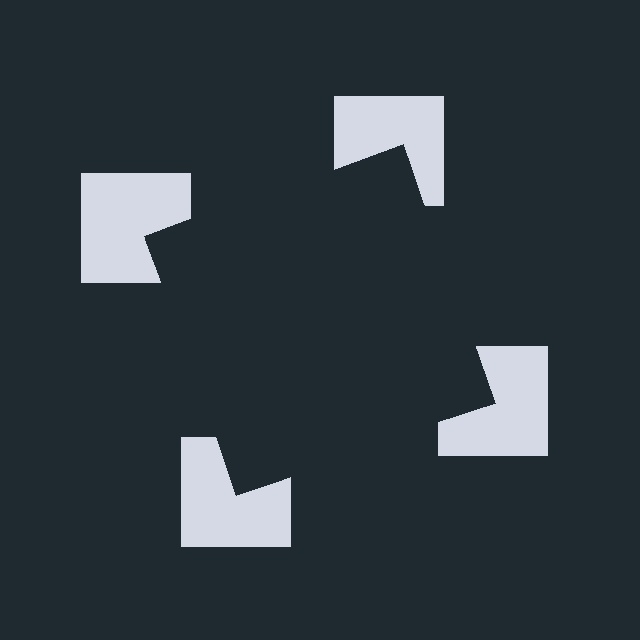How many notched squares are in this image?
There are 4 — one at each vertex of the illusory square.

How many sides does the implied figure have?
4 sides.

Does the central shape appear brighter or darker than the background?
It typically appears slightly darker than the background, even though no actual brightness change is drawn.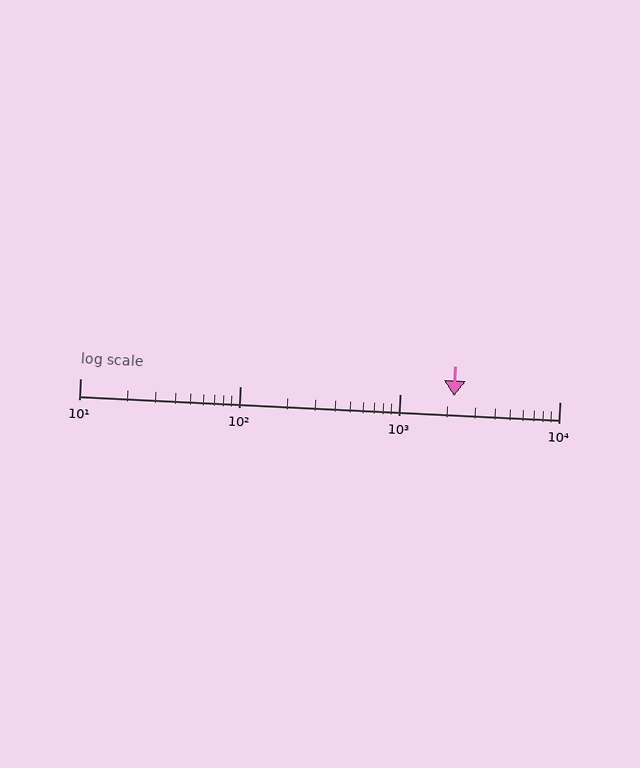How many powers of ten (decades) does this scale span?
The scale spans 3 decades, from 10 to 10000.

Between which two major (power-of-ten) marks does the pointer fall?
The pointer is between 1000 and 10000.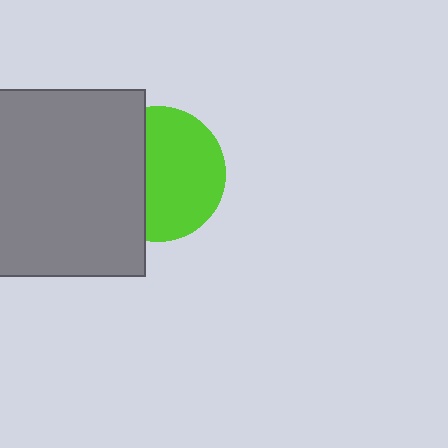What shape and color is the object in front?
The object in front is a gray rectangle.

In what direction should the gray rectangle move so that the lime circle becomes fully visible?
The gray rectangle should move left. That is the shortest direction to clear the overlap and leave the lime circle fully visible.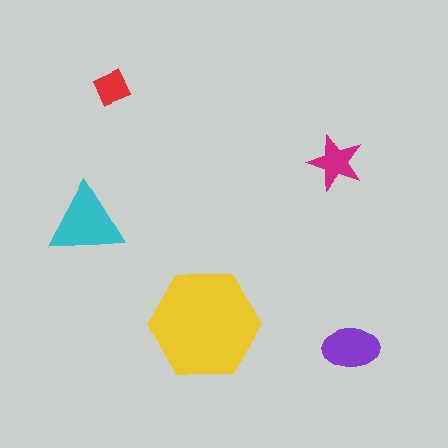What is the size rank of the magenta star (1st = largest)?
4th.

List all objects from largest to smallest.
The yellow hexagon, the cyan triangle, the purple ellipse, the magenta star, the red diamond.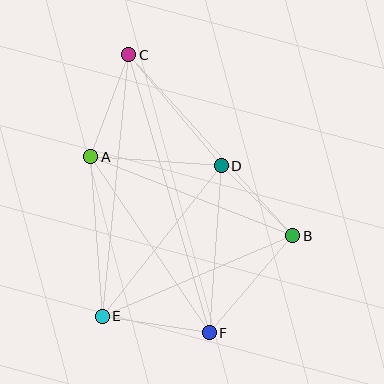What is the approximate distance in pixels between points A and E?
The distance between A and E is approximately 160 pixels.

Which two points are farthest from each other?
Points C and F are farthest from each other.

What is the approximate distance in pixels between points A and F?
The distance between A and F is approximately 212 pixels.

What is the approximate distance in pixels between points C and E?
The distance between C and E is approximately 263 pixels.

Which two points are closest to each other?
Points B and D are closest to each other.